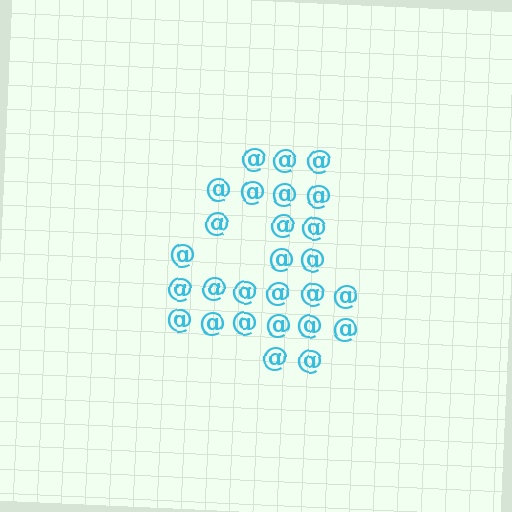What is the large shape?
The large shape is the digit 4.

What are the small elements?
The small elements are at signs.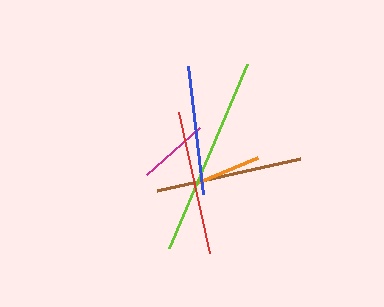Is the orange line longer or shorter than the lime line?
The lime line is longer than the orange line.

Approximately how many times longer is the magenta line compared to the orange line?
The magenta line is approximately 1.1 times the length of the orange line.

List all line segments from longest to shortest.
From longest to shortest: lime, brown, red, blue, magenta, orange.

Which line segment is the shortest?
The orange line is the shortest at approximately 64 pixels.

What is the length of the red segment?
The red segment is approximately 144 pixels long.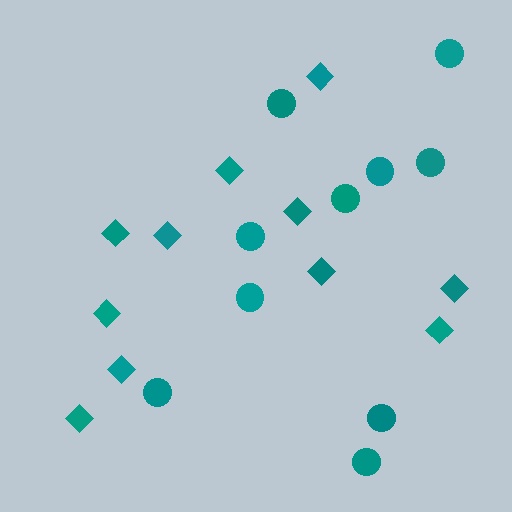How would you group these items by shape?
There are 2 groups: one group of circles (10) and one group of diamonds (11).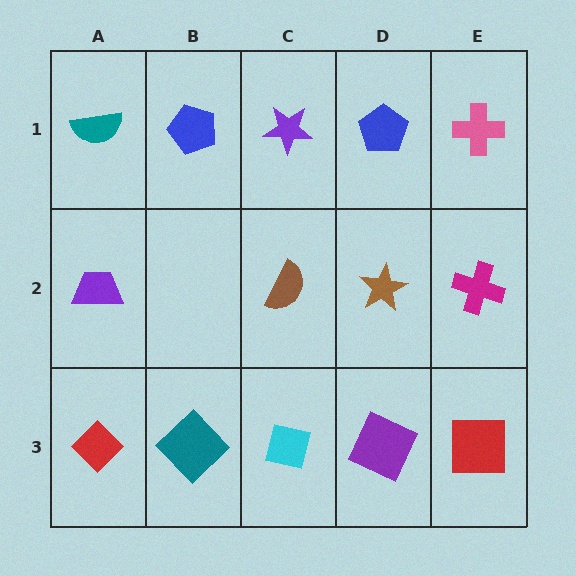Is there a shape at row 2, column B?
No, that cell is empty.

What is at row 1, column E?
A pink cross.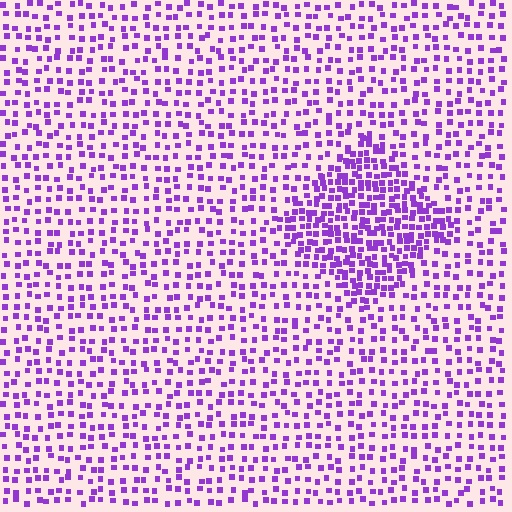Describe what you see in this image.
The image contains small purple elements arranged at two different densities. A diamond-shaped region is visible where the elements are more densely packed than the surrounding area.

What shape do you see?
I see a diamond.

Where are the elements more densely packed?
The elements are more densely packed inside the diamond boundary.